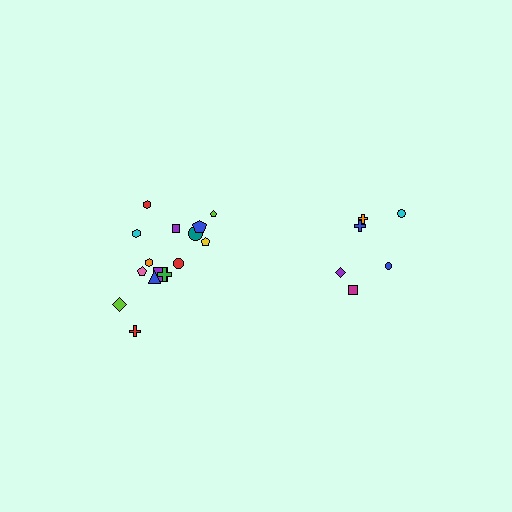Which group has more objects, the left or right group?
The left group.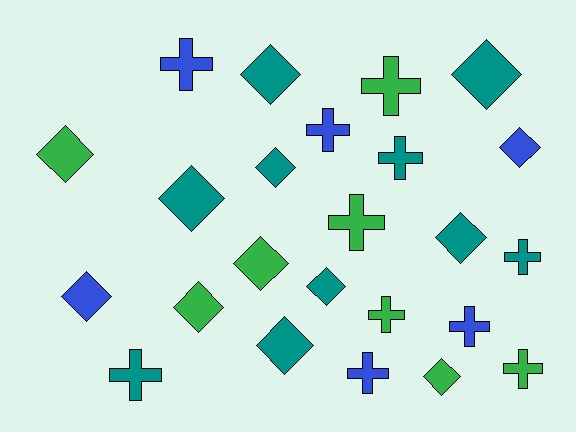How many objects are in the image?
There are 24 objects.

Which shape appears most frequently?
Diamond, with 13 objects.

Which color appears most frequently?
Teal, with 10 objects.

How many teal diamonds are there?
There are 7 teal diamonds.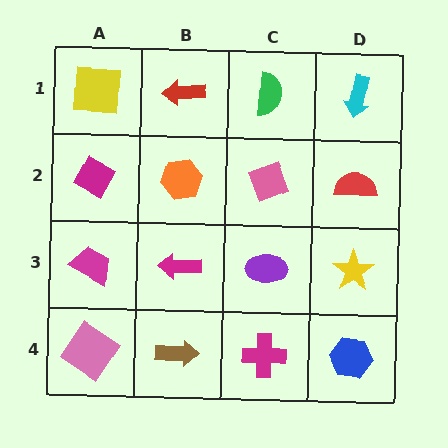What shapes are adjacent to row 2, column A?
A yellow square (row 1, column A), a magenta trapezoid (row 3, column A), an orange hexagon (row 2, column B).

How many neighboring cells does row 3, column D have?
3.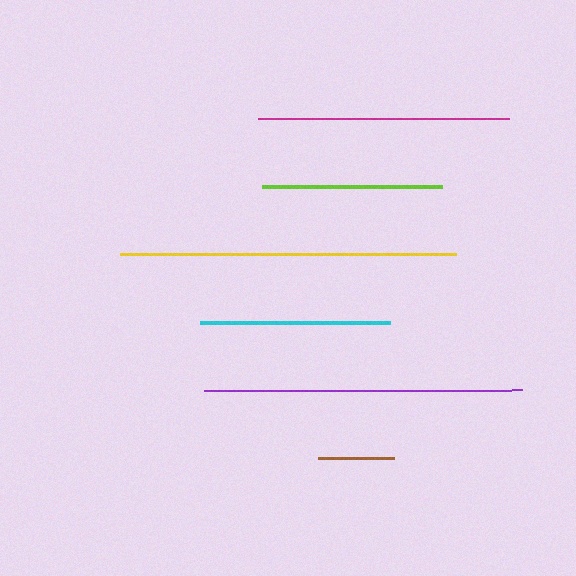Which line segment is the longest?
The yellow line is the longest at approximately 336 pixels.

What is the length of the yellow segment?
The yellow segment is approximately 336 pixels long.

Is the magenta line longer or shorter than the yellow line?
The yellow line is longer than the magenta line.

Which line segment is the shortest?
The brown line is the shortest at approximately 77 pixels.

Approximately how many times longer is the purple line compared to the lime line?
The purple line is approximately 1.8 times the length of the lime line.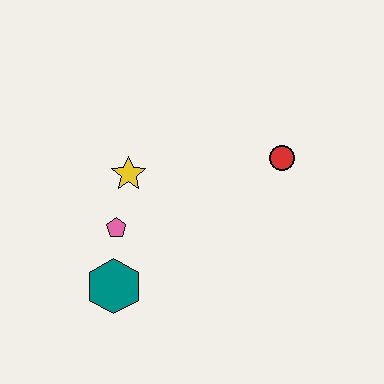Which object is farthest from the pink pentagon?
The red circle is farthest from the pink pentagon.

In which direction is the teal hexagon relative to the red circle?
The teal hexagon is to the left of the red circle.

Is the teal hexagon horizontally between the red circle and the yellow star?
No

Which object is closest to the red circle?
The yellow star is closest to the red circle.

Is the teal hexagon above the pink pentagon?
No